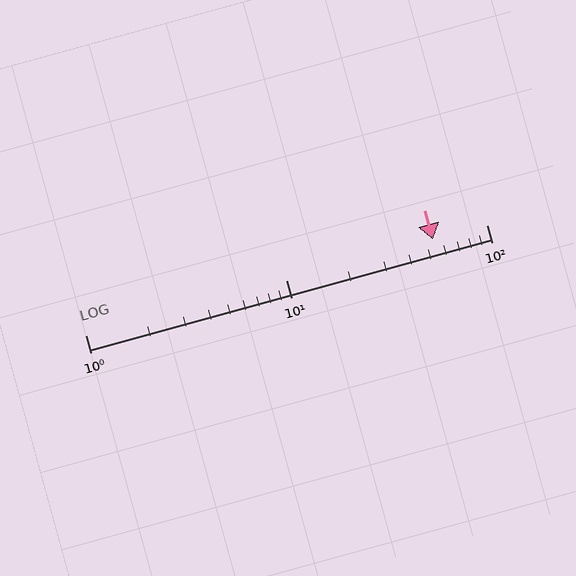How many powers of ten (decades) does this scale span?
The scale spans 2 decades, from 1 to 100.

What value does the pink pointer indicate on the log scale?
The pointer indicates approximately 54.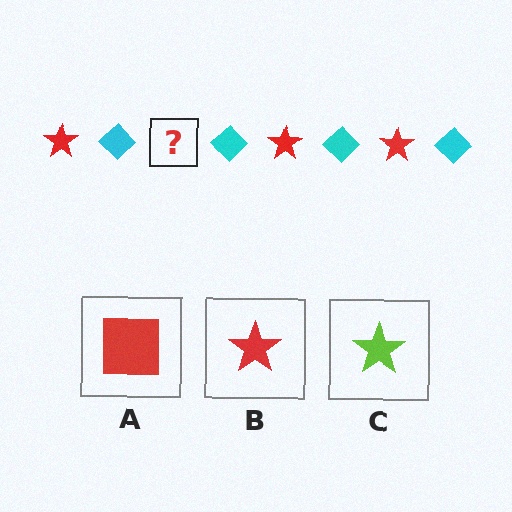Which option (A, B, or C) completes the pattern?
B.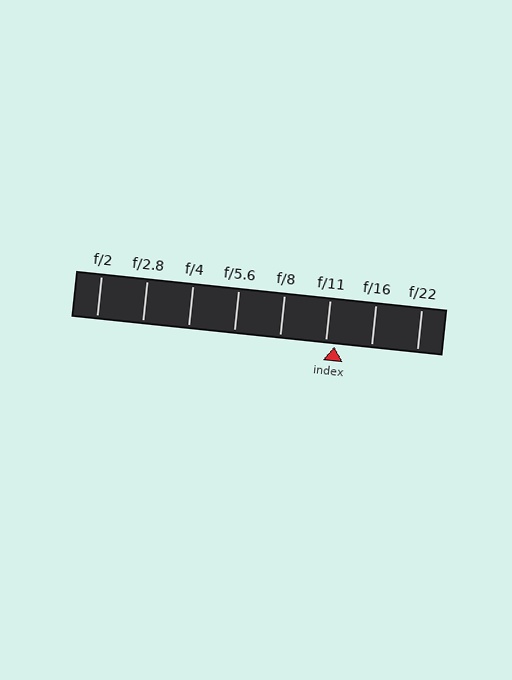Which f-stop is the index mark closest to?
The index mark is closest to f/11.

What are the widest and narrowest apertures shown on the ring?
The widest aperture shown is f/2 and the narrowest is f/22.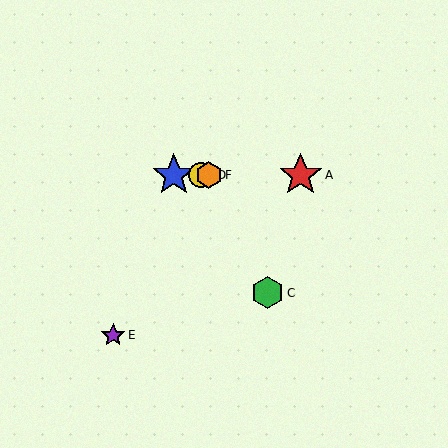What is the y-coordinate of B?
Object B is at y≈175.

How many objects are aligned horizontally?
4 objects (A, B, D, F) are aligned horizontally.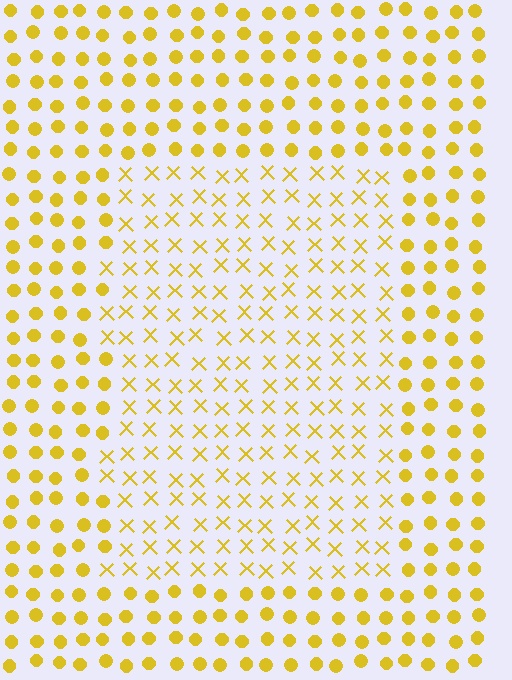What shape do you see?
I see a rectangle.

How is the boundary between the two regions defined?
The boundary is defined by a change in element shape: X marks inside vs. circles outside. All elements share the same color and spacing.